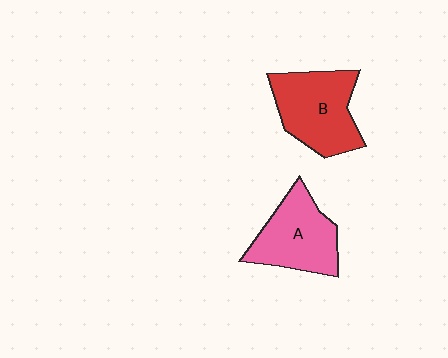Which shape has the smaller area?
Shape A (pink).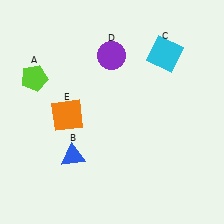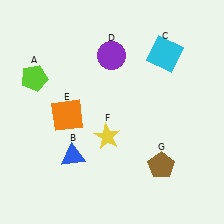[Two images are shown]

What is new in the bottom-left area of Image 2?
A yellow star (F) was added in the bottom-left area of Image 2.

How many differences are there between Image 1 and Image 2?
There are 2 differences between the two images.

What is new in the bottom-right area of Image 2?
A brown pentagon (G) was added in the bottom-right area of Image 2.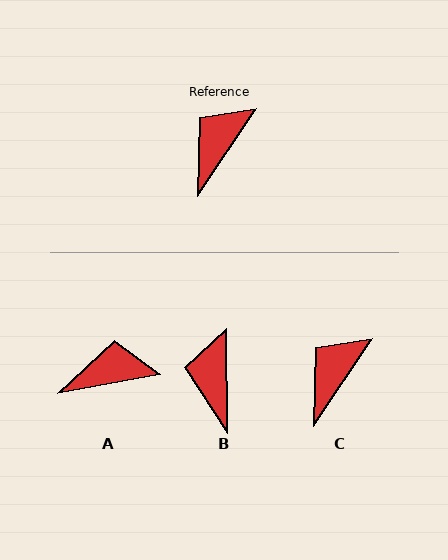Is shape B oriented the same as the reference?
No, it is off by about 35 degrees.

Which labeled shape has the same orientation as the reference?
C.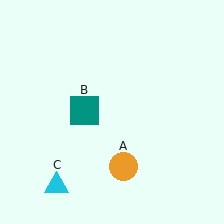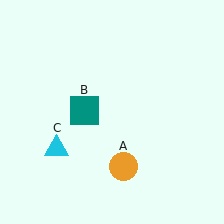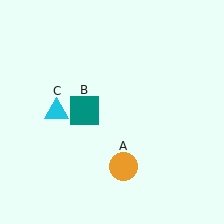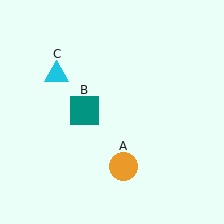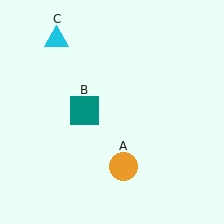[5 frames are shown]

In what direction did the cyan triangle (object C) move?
The cyan triangle (object C) moved up.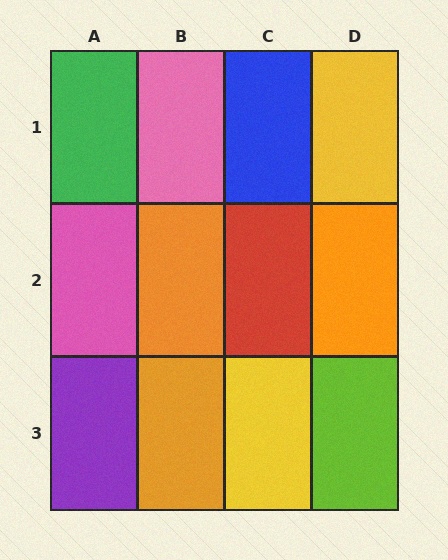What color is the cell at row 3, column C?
Yellow.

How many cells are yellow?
2 cells are yellow.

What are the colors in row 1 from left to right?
Green, pink, blue, yellow.